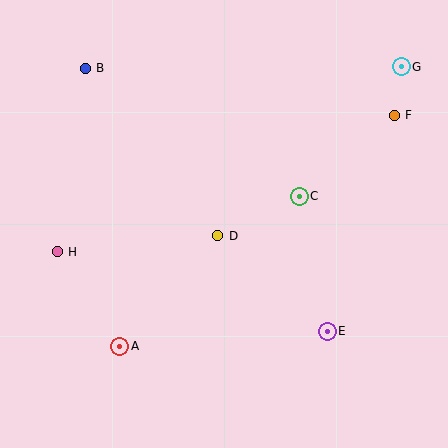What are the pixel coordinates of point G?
Point G is at (401, 67).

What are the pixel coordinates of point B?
Point B is at (85, 68).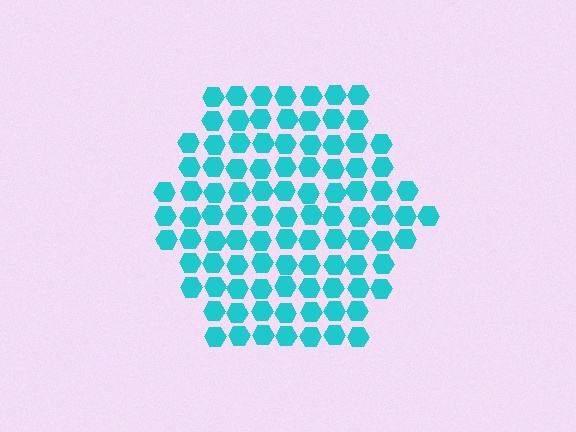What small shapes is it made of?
It is made of small hexagons.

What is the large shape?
The large shape is a hexagon.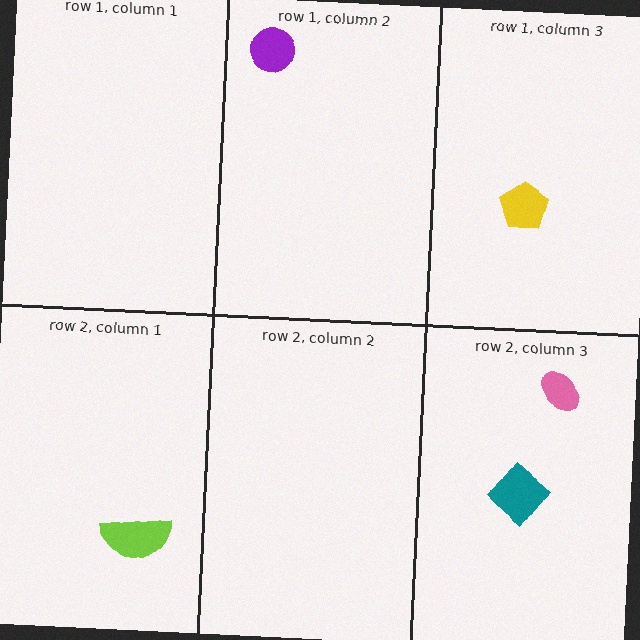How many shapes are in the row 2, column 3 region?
2.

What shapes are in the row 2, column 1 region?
The lime semicircle.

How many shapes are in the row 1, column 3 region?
1.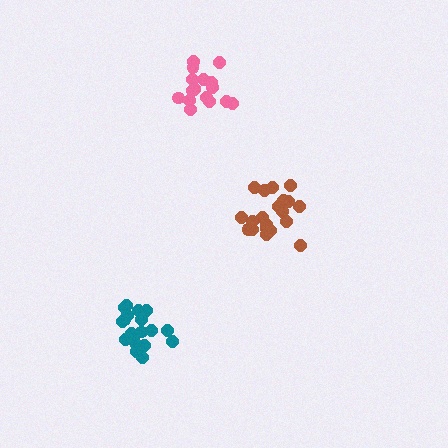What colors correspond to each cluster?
The clusters are colored: brown, pink, teal.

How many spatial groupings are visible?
There are 3 spatial groupings.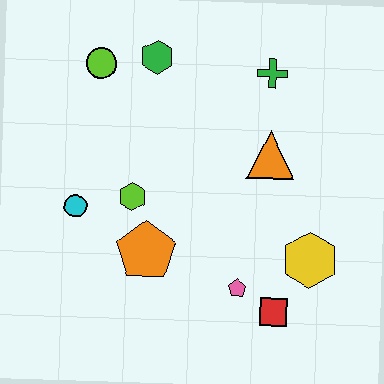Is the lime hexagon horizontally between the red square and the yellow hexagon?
No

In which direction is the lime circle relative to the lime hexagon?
The lime circle is above the lime hexagon.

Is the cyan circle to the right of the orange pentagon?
No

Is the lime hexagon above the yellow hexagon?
Yes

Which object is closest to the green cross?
The orange triangle is closest to the green cross.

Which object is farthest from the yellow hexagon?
The lime circle is farthest from the yellow hexagon.